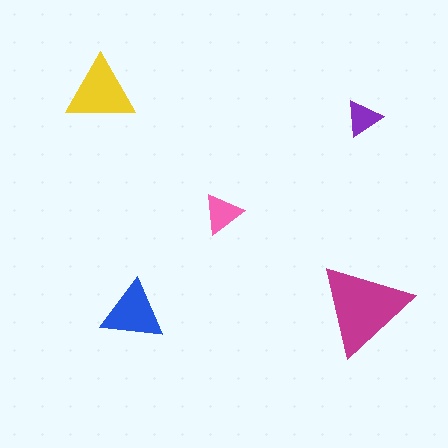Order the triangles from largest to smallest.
the magenta one, the yellow one, the blue one, the pink one, the purple one.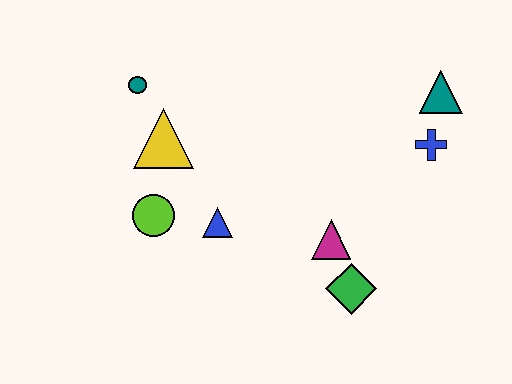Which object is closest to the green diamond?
The magenta triangle is closest to the green diamond.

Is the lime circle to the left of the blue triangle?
Yes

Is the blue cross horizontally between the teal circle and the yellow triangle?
No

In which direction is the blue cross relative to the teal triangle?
The blue cross is below the teal triangle.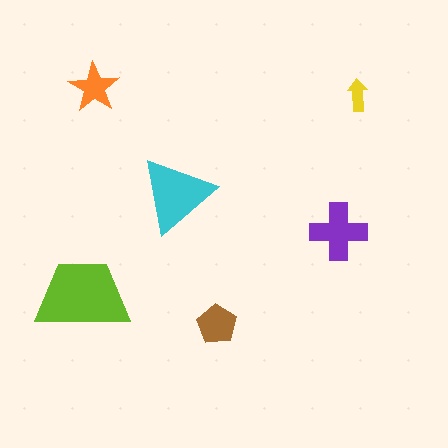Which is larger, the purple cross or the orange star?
The purple cross.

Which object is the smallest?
The yellow arrow.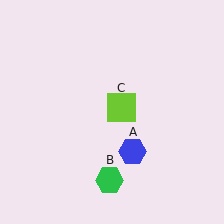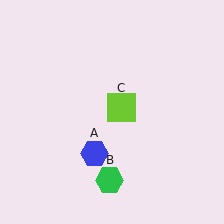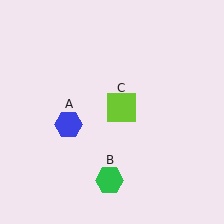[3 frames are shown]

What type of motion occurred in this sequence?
The blue hexagon (object A) rotated clockwise around the center of the scene.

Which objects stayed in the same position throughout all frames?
Green hexagon (object B) and lime square (object C) remained stationary.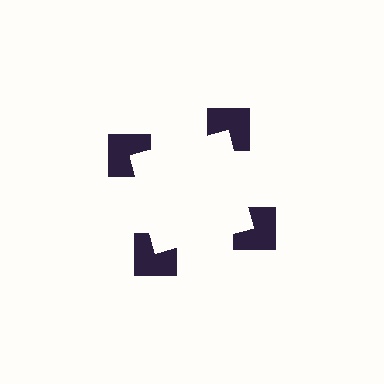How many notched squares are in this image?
There are 4 — one at each vertex of the illusory square.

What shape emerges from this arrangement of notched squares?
An illusory square — its edges are inferred from the aligned wedge cuts in the notched squares, not physically drawn.